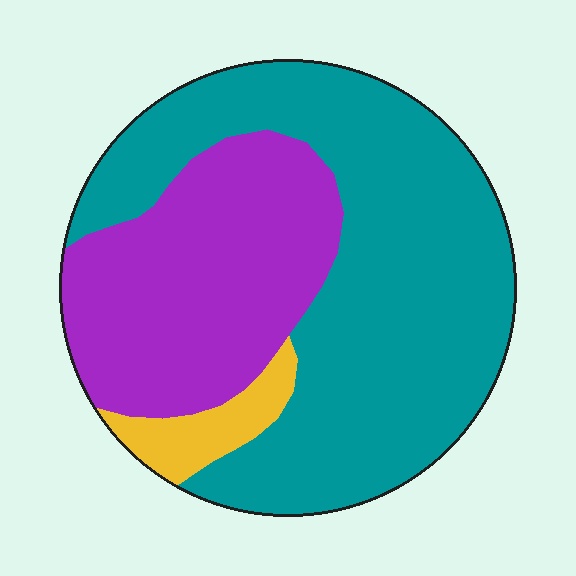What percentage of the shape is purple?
Purple covers about 35% of the shape.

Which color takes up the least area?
Yellow, at roughly 5%.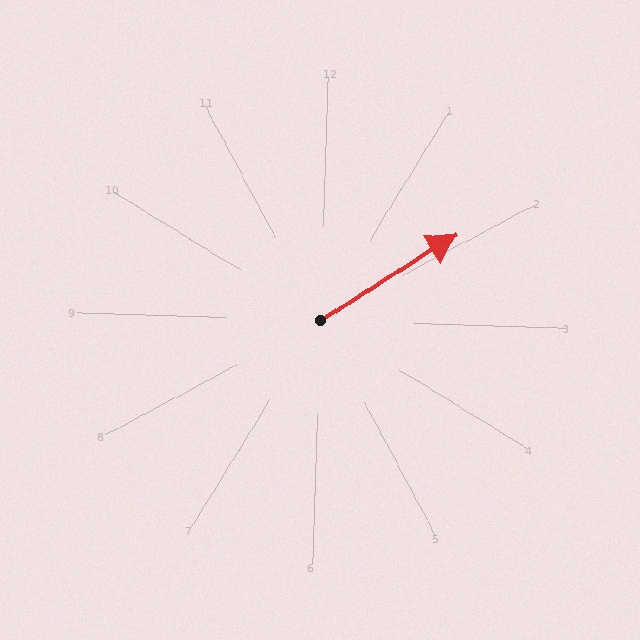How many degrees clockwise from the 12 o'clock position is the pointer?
Approximately 56 degrees.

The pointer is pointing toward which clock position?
Roughly 2 o'clock.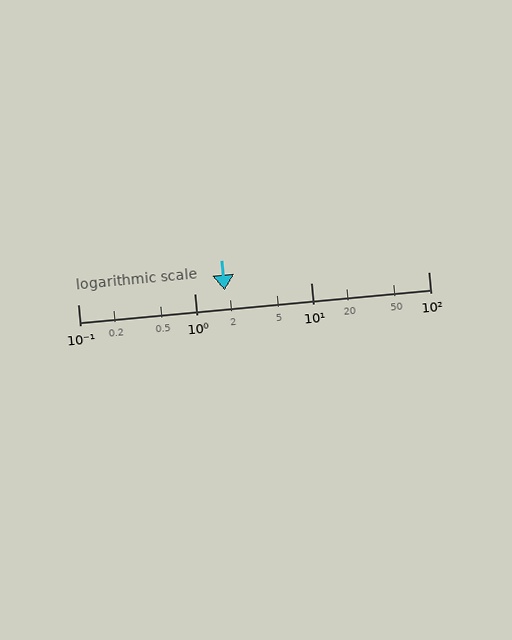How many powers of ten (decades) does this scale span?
The scale spans 3 decades, from 0.1 to 100.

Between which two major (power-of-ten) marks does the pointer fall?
The pointer is between 1 and 10.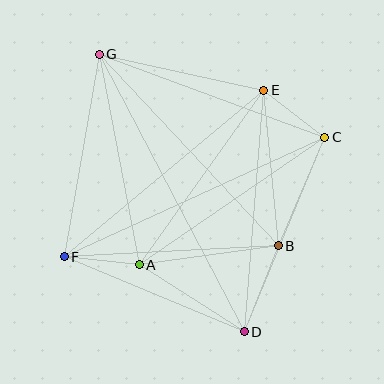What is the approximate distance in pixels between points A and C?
The distance between A and C is approximately 225 pixels.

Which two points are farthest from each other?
Points D and G are farthest from each other.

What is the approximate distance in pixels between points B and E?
The distance between B and E is approximately 156 pixels.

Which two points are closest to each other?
Points A and F are closest to each other.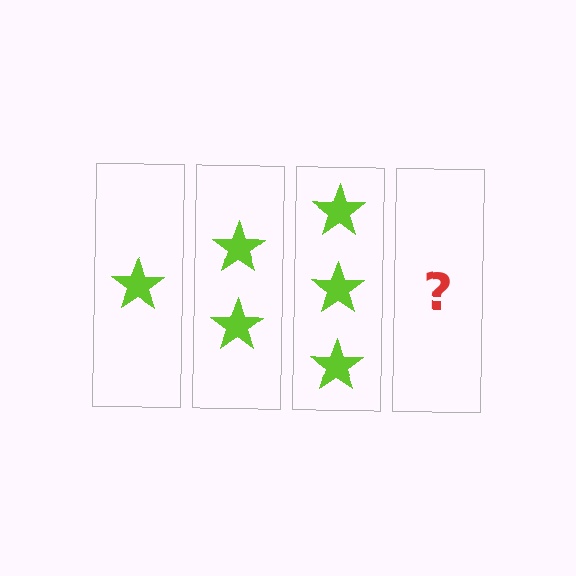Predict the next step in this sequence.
The next step is 4 stars.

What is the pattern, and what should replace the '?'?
The pattern is that each step adds one more star. The '?' should be 4 stars.